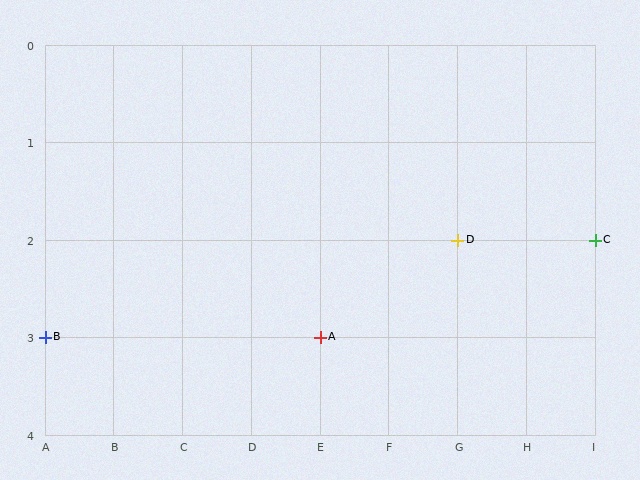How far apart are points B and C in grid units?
Points B and C are 8 columns and 1 row apart (about 8.1 grid units diagonally).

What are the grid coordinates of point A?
Point A is at grid coordinates (E, 3).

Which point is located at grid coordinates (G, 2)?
Point D is at (G, 2).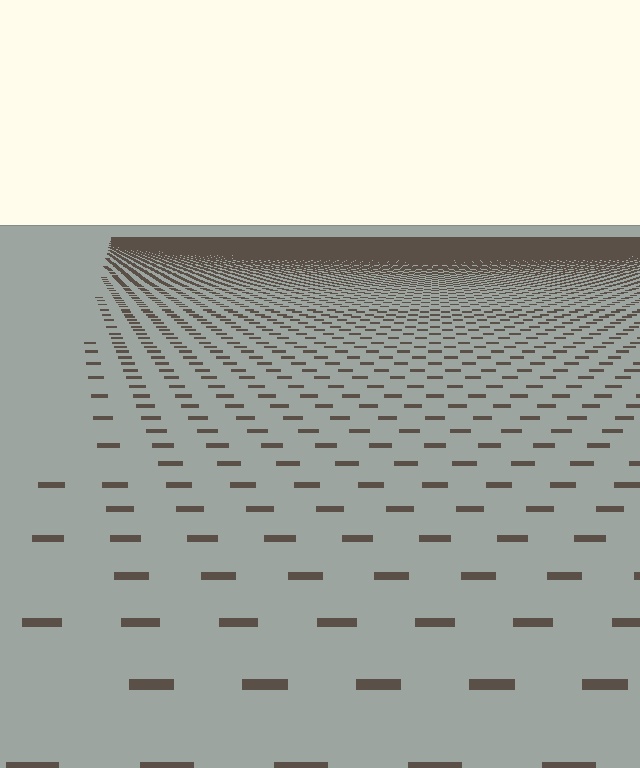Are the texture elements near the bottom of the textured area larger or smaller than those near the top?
Larger. Near the bottom, elements are closer to the viewer and appear at a bigger on-screen size.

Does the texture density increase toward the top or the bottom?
Density increases toward the top.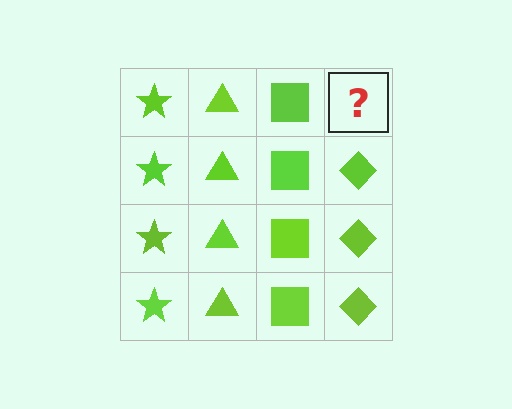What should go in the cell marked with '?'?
The missing cell should contain a lime diamond.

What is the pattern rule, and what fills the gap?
The rule is that each column has a consistent shape. The gap should be filled with a lime diamond.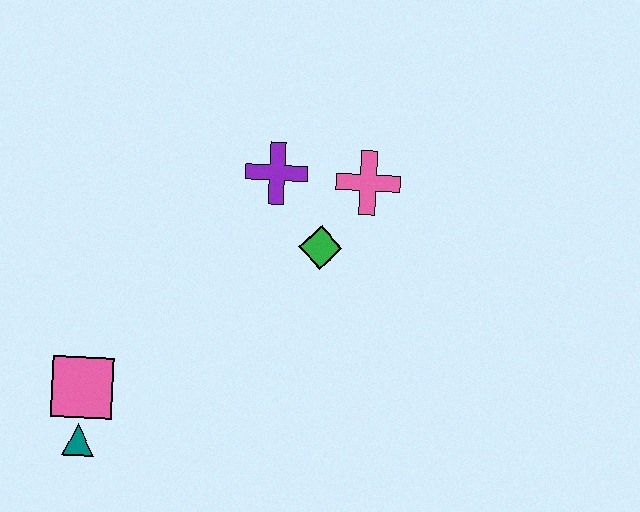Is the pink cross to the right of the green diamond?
Yes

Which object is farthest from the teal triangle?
The pink cross is farthest from the teal triangle.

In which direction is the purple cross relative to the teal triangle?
The purple cross is above the teal triangle.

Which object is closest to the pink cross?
The green diamond is closest to the pink cross.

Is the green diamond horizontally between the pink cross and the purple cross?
Yes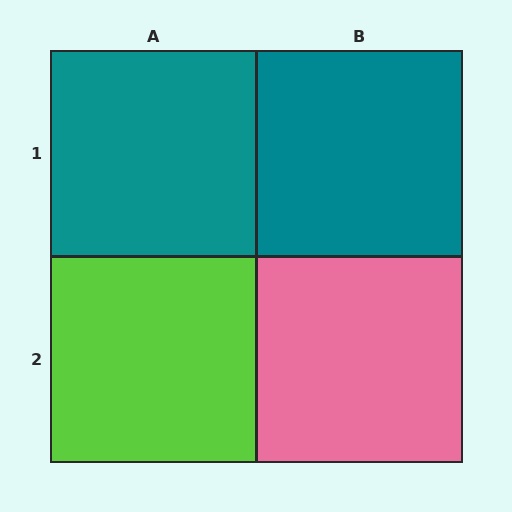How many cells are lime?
1 cell is lime.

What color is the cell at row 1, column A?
Teal.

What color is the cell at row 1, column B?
Teal.